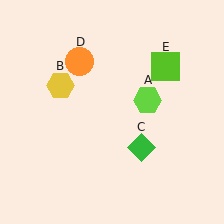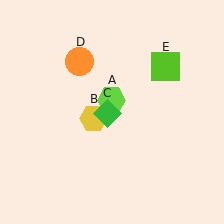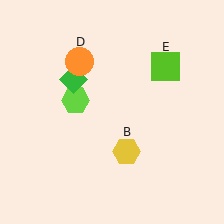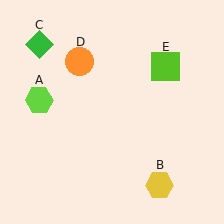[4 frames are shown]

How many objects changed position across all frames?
3 objects changed position: lime hexagon (object A), yellow hexagon (object B), green diamond (object C).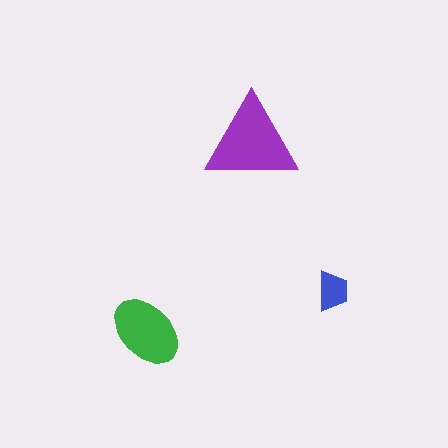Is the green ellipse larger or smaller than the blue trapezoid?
Larger.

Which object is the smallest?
The blue trapezoid.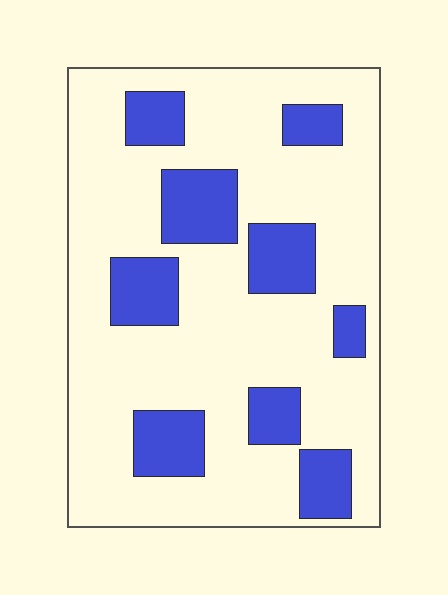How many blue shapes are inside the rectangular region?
9.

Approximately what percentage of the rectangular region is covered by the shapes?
Approximately 25%.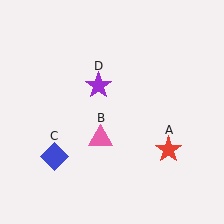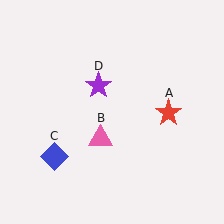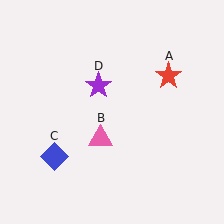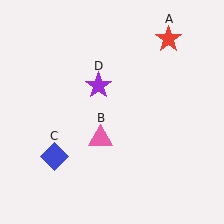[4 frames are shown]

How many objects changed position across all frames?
1 object changed position: red star (object A).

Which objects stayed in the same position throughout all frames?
Pink triangle (object B) and blue diamond (object C) and purple star (object D) remained stationary.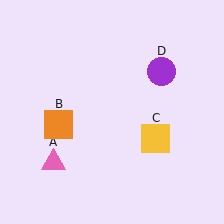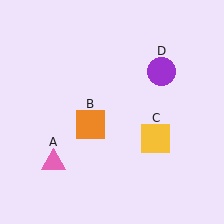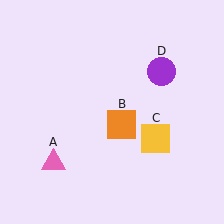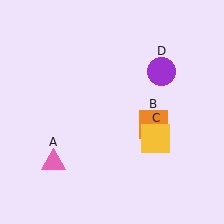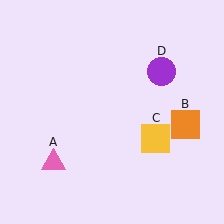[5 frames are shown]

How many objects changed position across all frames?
1 object changed position: orange square (object B).